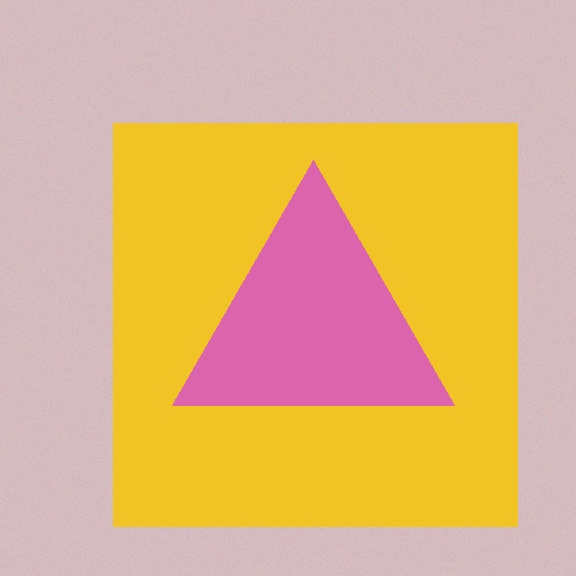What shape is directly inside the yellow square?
The pink triangle.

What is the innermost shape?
The pink triangle.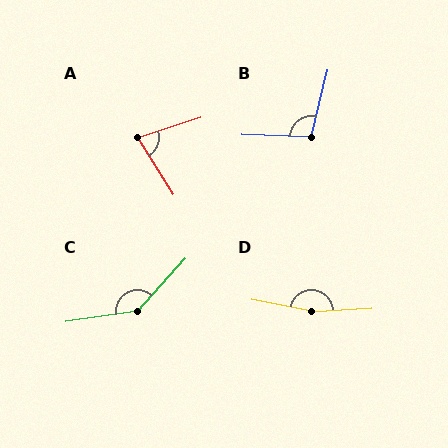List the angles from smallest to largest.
A (75°), B (102°), C (141°), D (165°).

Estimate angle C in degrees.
Approximately 141 degrees.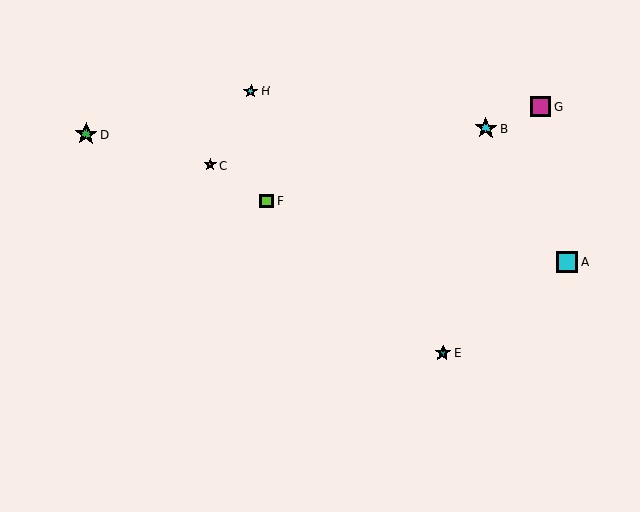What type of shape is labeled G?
Shape G is a magenta square.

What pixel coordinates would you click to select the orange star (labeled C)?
Click at (210, 165) to select the orange star C.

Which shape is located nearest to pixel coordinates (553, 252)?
The cyan square (labeled A) at (567, 261) is nearest to that location.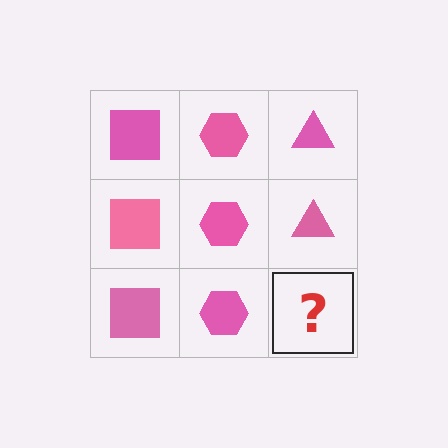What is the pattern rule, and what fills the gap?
The rule is that each column has a consistent shape. The gap should be filled with a pink triangle.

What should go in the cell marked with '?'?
The missing cell should contain a pink triangle.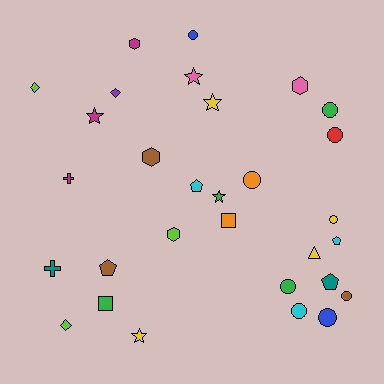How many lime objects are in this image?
There are 3 lime objects.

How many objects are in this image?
There are 30 objects.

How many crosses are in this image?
There are 2 crosses.